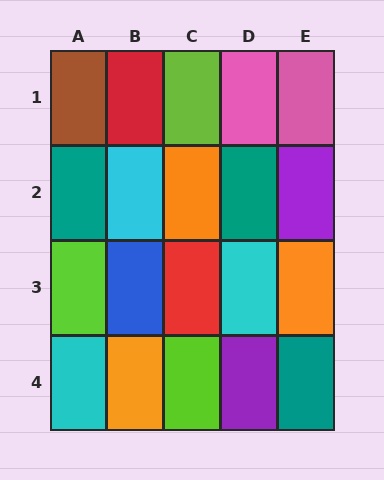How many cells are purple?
2 cells are purple.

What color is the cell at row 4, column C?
Lime.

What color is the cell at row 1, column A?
Brown.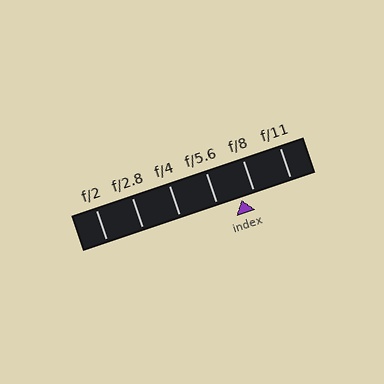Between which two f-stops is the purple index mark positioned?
The index mark is between f/5.6 and f/8.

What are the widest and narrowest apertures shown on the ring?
The widest aperture shown is f/2 and the narrowest is f/11.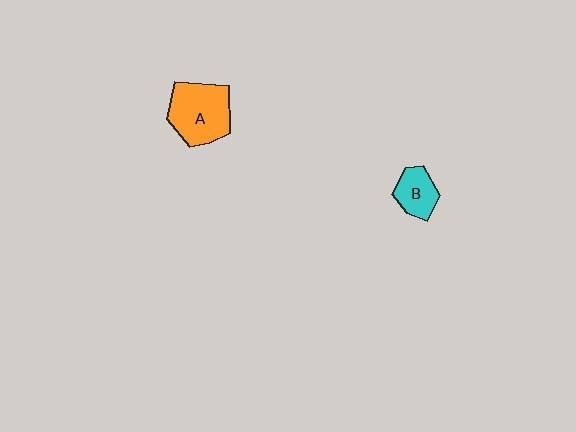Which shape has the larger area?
Shape A (orange).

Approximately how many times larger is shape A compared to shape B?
Approximately 1.9 times.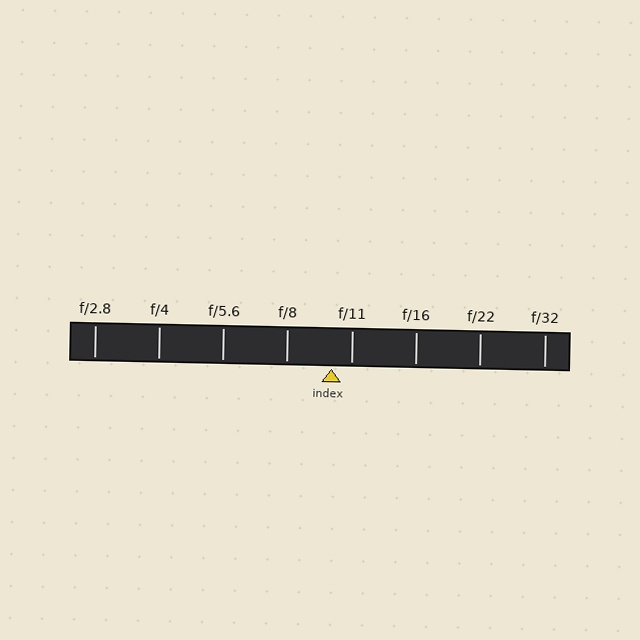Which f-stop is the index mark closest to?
The index mark is closest to f/11.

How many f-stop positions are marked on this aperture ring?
There are 8 f-stop positions marked.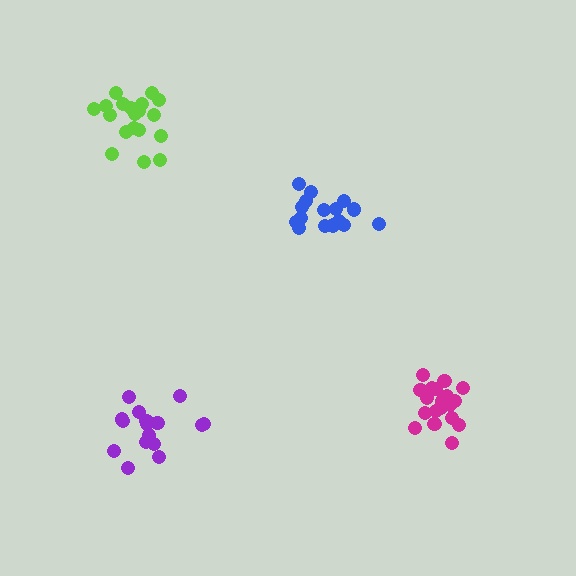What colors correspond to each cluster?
The clusters are colored: lime, blue, magenta, purple.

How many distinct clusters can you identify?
There are 4 distinct clusters.